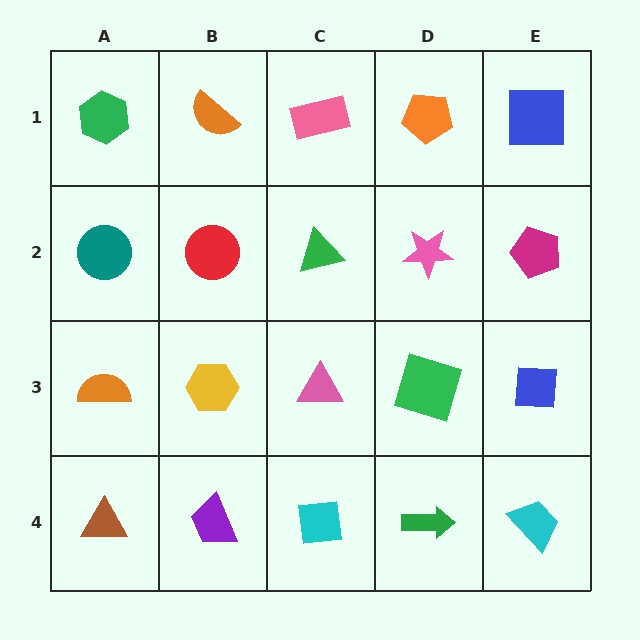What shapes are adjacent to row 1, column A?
A teal circle (row 2, column A), an orange semicircle (row 1, column B).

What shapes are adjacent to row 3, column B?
A red circle (row 2, column B), a purple trapezoid (row 4, column B), an orange semicircle (row 3, column A), a pink triangle (row 3, column C).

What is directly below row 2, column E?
A blue square.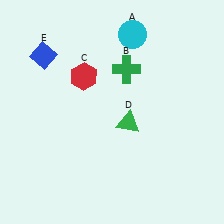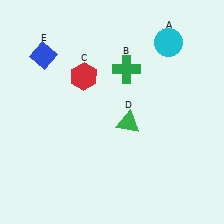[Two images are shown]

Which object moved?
The cyan circle (A) moved right.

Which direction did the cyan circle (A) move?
The cyan circle (A) moved right.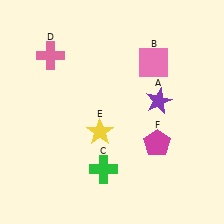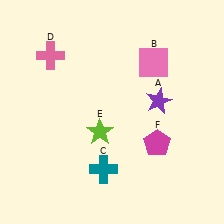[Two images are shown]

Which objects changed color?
C changed from green to teal. E changed from yellow to lime.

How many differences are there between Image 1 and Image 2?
There are 2 differences between the two images.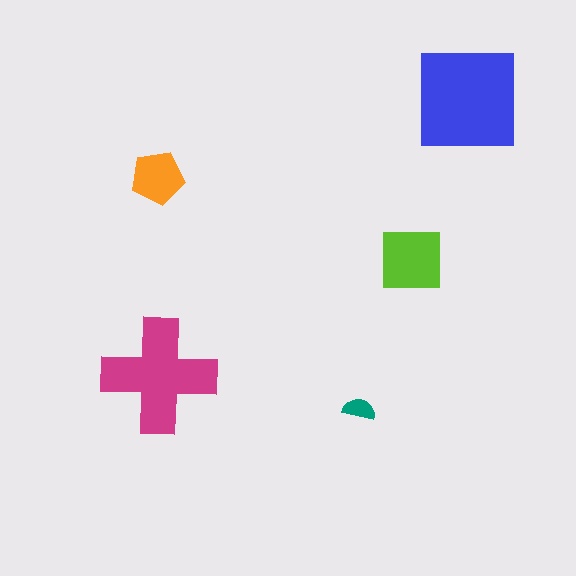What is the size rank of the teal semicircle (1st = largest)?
5th.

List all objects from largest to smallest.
The blue square, the magenta cross, the lime square, the orange pentagon, the teal semicircle.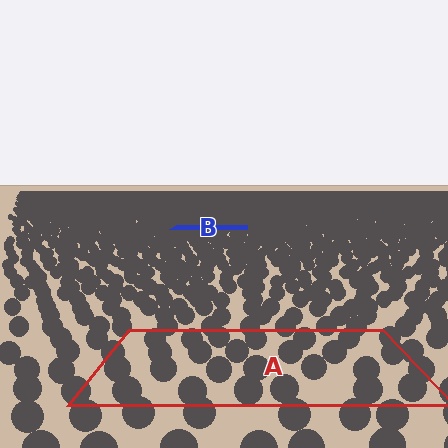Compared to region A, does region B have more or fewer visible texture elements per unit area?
Region B has more texture elements per unit area — they are packed more densely because it is farther away.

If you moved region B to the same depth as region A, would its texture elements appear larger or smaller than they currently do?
They would appear larger. At a closer depth, the same texture elements are projected at a bigger on-screen size.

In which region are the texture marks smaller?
The texture marks are smaller in region B, because it is farther away.